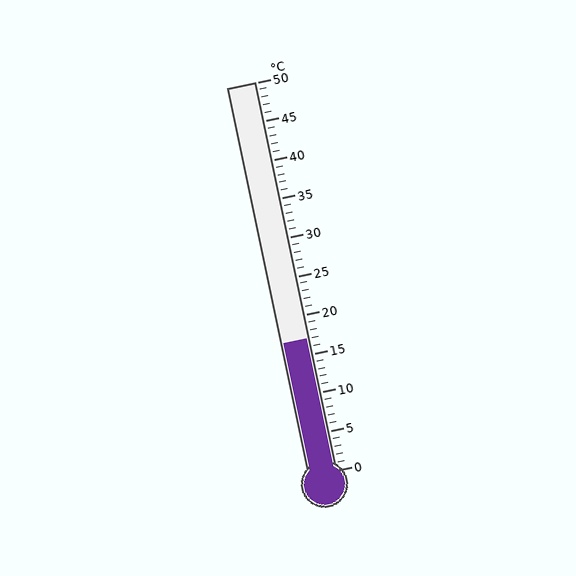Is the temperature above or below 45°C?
The temperature is below 45°C.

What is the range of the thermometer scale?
The thermometer scale ranges from 0°C to 50°C.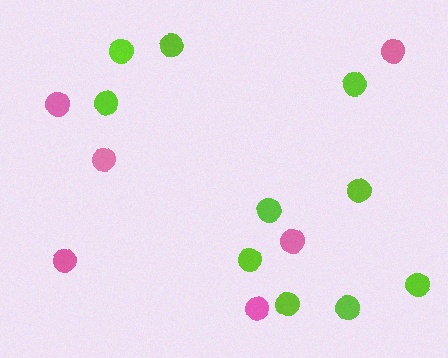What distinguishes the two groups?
There are 2 groups: one group of lime circles (10) and one group of pink circles (6).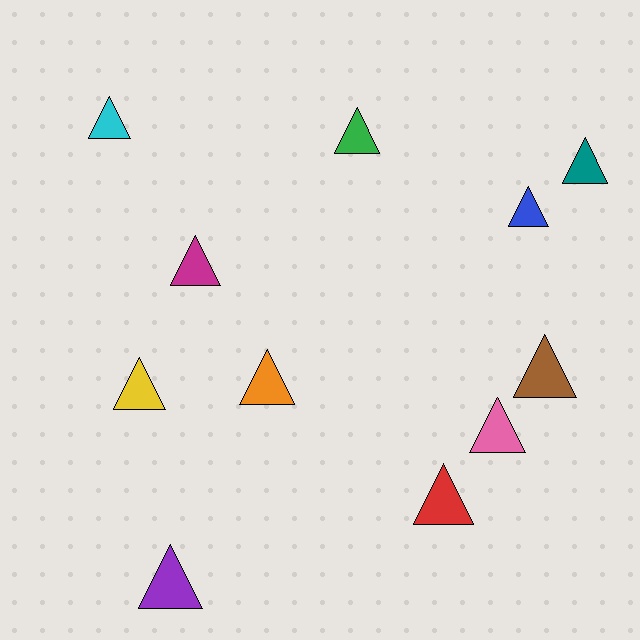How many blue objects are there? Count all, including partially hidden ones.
There is 1 blue object.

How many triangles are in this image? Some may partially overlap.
There are 11 triangles.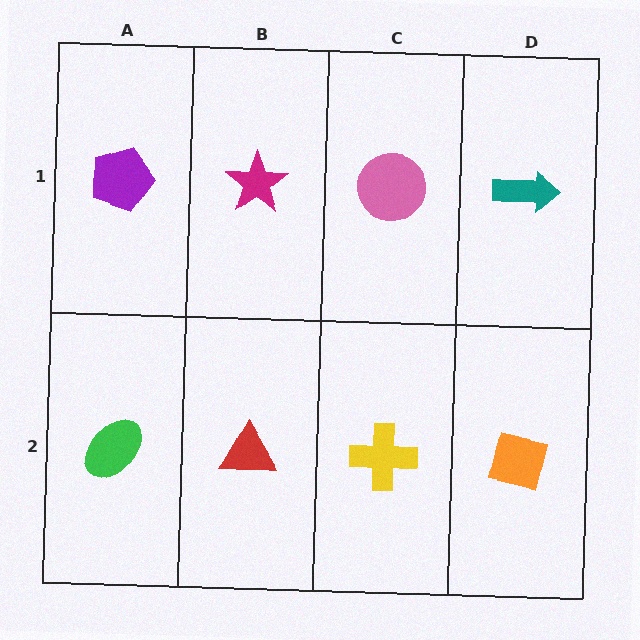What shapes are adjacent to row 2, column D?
A teal arrow (row 1, column D), a yellow cross (row 2, column C).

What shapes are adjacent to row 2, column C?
A pink circle (row 1, column C), a red triangle (row 2, column B), an orange square (row 2, column D).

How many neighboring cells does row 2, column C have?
3.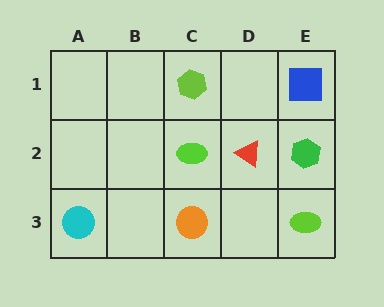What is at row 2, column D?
A red triangle.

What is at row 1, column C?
A lime hexagon.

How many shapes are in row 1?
2 shapes.